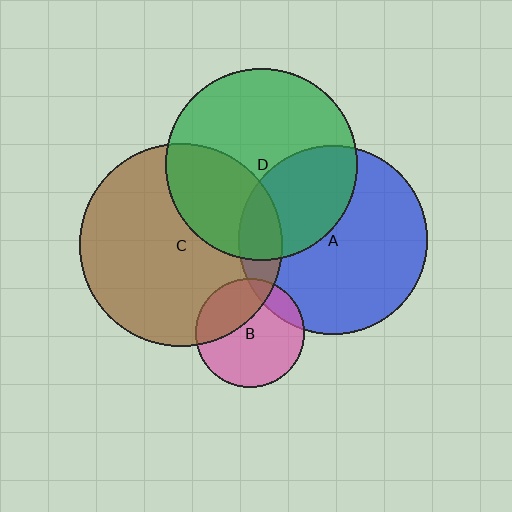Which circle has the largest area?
Circle C (brown).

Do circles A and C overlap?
Yes.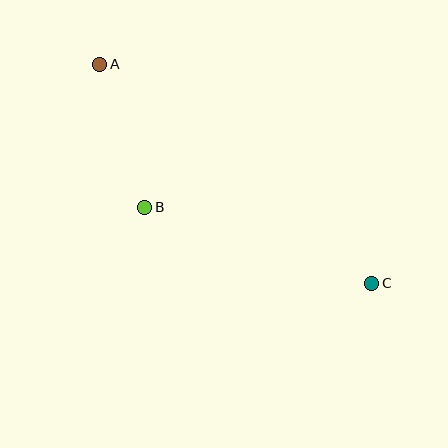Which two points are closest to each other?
Points A and B are closest to each other.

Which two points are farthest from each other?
Points A and C are farthest from each other.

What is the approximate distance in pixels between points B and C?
The distance between B and C is approximately 239 pixels.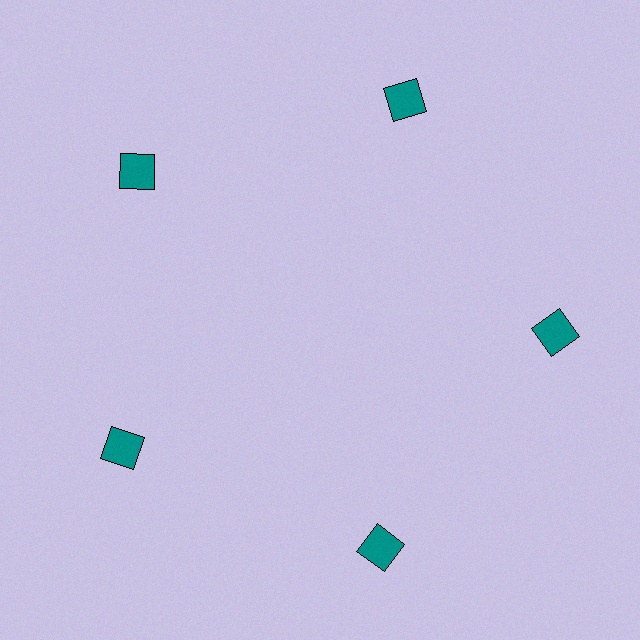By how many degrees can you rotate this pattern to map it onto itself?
The pattern maps onto itself every 72 degrees of rotation.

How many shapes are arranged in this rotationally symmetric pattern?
There are 5 shapes, arranged in 5 groups of 1.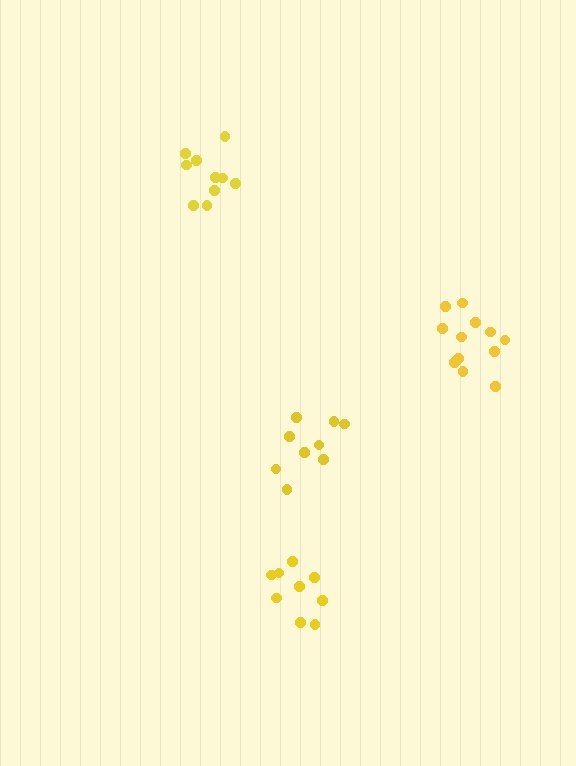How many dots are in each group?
Group 1: 9 dots, Group 2: 9 dots, Group 3: 12 dots, Group 4: 10 dots (40 total).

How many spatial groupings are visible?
There are 4 spatial groupings.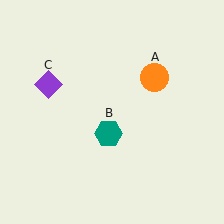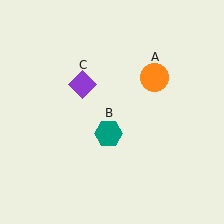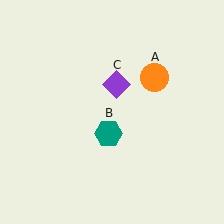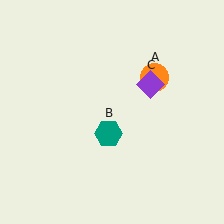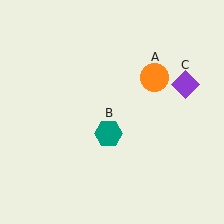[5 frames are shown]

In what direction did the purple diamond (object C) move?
The purple diamond (object C) moved right.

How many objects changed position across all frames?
1 object changed position: purple diamond (object C).